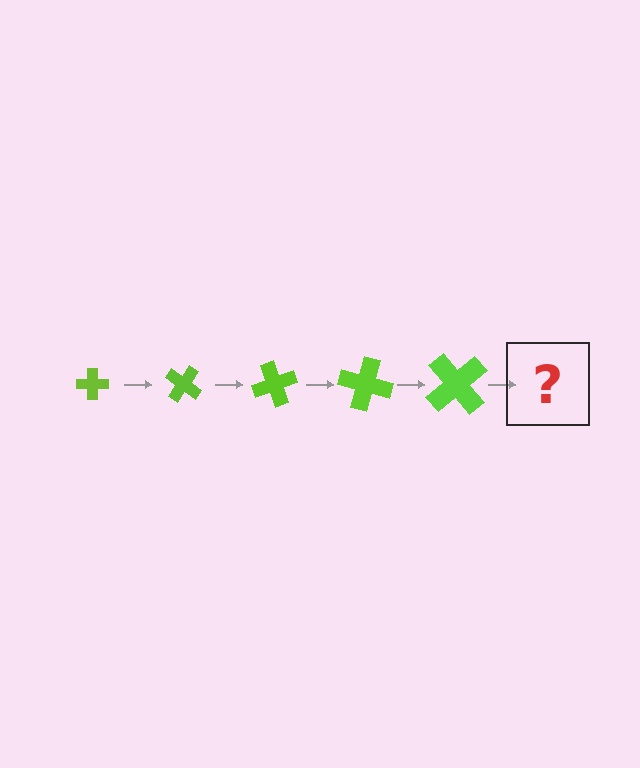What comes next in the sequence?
The next element should be a cross, larger than the previous one and rotated 175 degrees from the start.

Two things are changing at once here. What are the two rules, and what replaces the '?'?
The two rules are that the cross grows larger each step and it rotates 35 degrees each step. The '?' should be a cross, larger than the previous one and rotated 175 degrees from the start.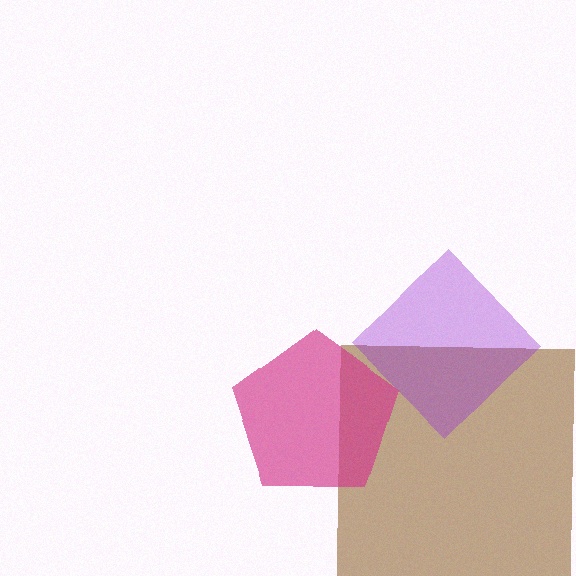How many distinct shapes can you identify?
There are 3 distinct shapes: a brown square, a purple diamond, a magenta pentagon.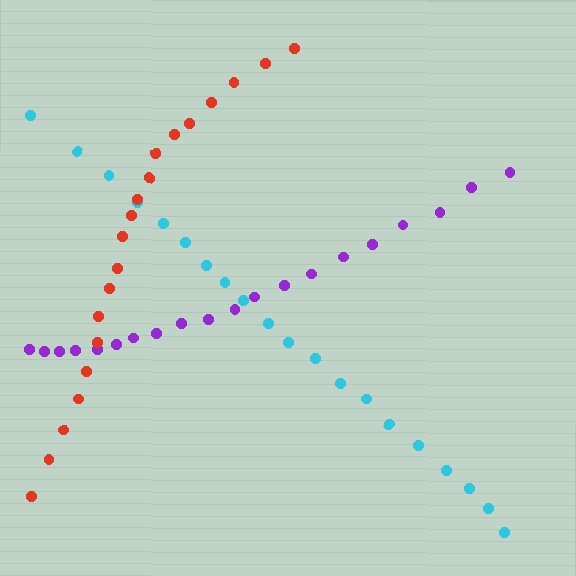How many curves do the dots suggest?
There are 3 distinct paths.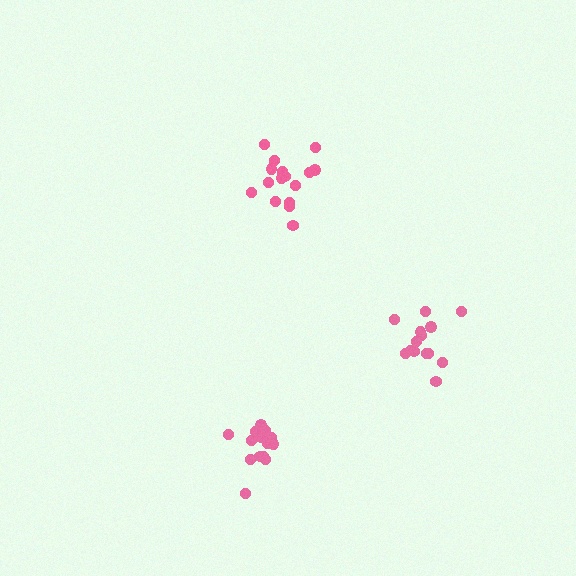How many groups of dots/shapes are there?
There are 3 groups.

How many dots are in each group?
Group 1: 16 dots, Group 2: 15 dots, Group 3: 14 dots (45 total).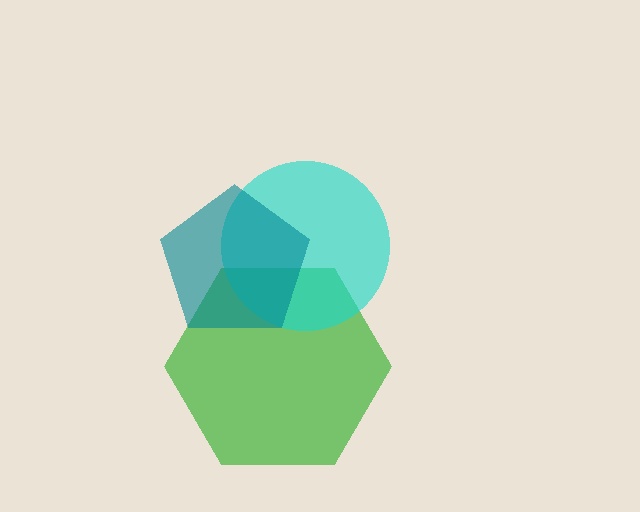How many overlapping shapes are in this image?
There are 3 overlapping shapes in the image.